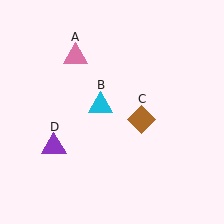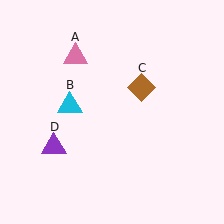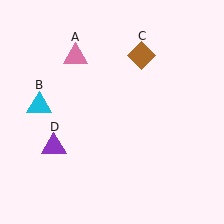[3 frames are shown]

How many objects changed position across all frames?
2 objects changed position: cyan triangle (object B), brown diamond (object C).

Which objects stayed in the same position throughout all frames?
Pink triangle (object A) and purple triangle (object D) remained stationary.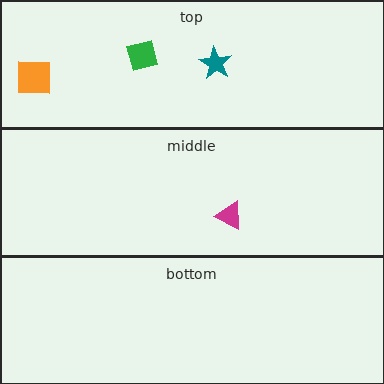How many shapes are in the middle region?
1.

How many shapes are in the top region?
3.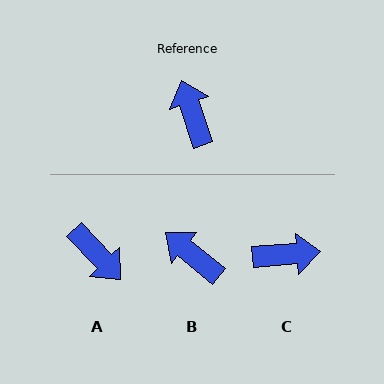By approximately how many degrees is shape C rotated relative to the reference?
Approximately 104 degrees clockwise.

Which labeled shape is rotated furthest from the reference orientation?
A, about 155 degrees away.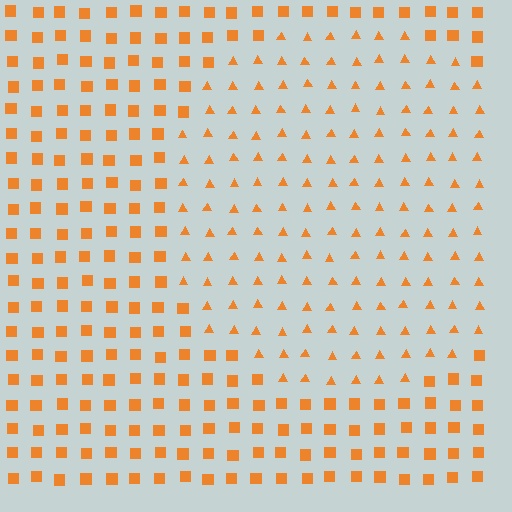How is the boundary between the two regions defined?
The boundary is defined by a change in element shape: triangles inside vs. squares outside. All elements share the same color and spacing.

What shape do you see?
I see a circle.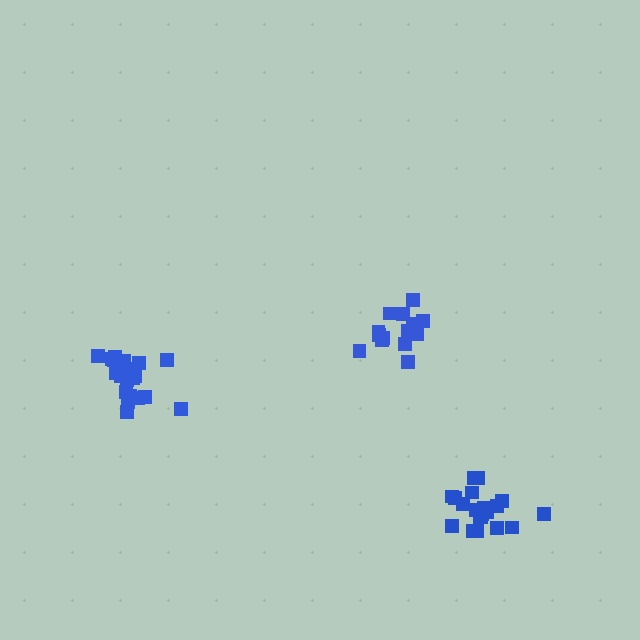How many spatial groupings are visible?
There are 3 spatial groupings.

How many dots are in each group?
Group 1: 15 dots, Group 2: 21 dots, Group 3: 20 dots (56 total).